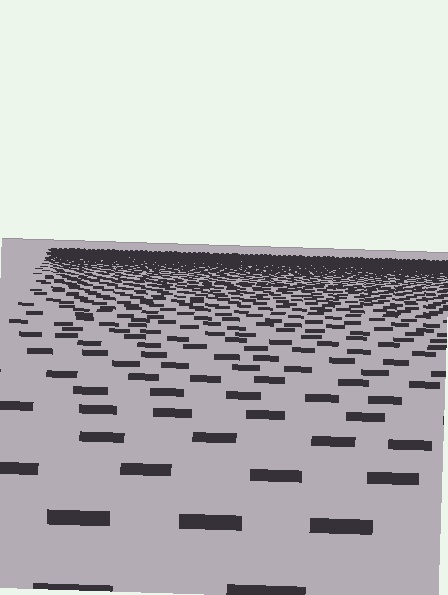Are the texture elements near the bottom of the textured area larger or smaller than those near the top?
Larger. Near the bottom, elements are closer to the viewer and appear at a bigger on-screen size.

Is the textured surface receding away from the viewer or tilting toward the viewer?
The surface is receding away from the viewer. Texture elements get smaller and denser toward the top.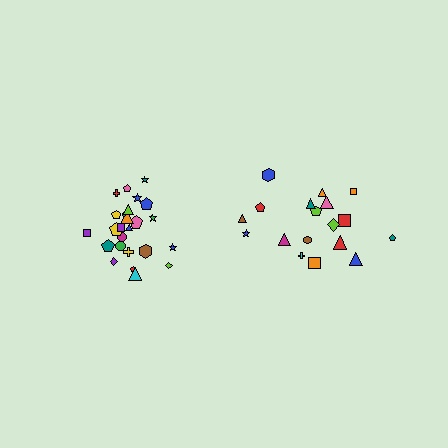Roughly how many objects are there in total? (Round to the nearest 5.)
Roughly 45 objects in total.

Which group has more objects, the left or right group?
The left group.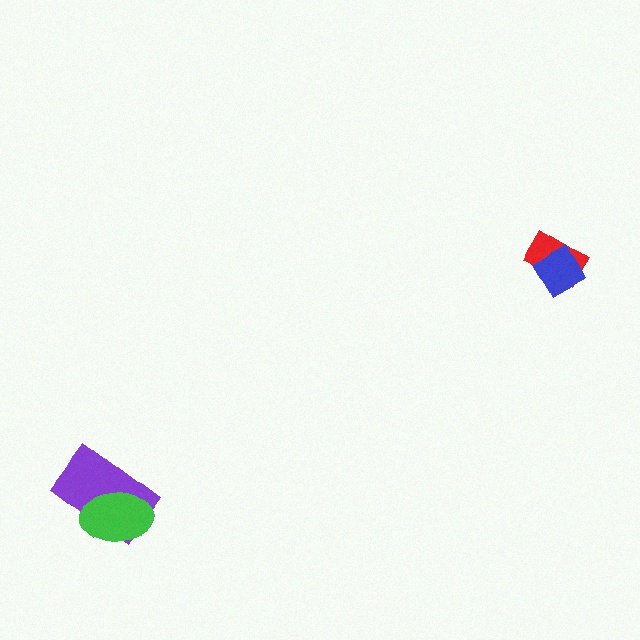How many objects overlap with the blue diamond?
1 object overlaps with the blue diamond.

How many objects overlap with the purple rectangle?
1 object overlaps with the purple rectangle.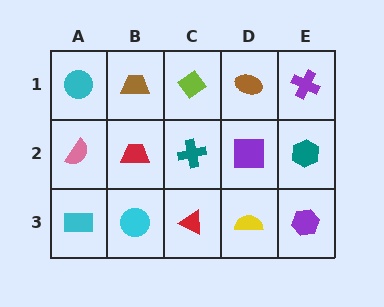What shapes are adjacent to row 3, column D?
A purple square (row 2, column D), a red triangle (row 3, column C), a purple hexagon (row 3, column E).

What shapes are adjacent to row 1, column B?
A red trapezoid (row 2, column B), a cyan circle (row 1, column A), a lime diamond (row 1, column C).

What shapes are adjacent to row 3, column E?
A teal hexagon (row 2, column E), a yellow semicircle (row 3, column D).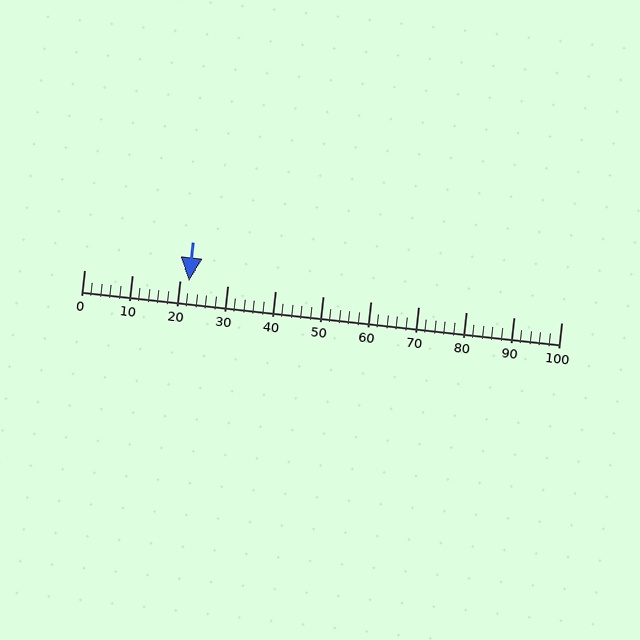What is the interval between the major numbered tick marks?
The major tick marks are spaced 10 units apart.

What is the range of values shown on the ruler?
The ruler shows values from 0 to 100.